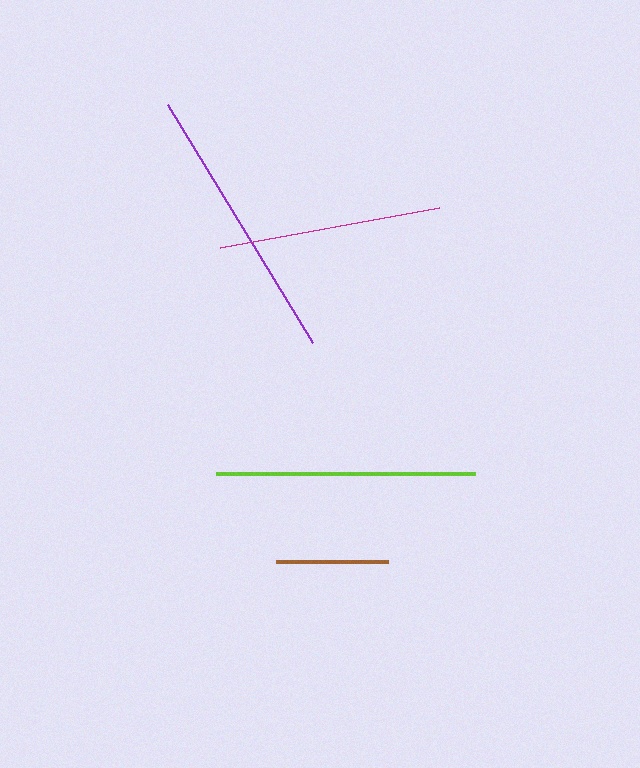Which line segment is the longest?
The purple line is the longest at approximately 279 pixels.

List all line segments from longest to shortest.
From longest to shortest: purple, lime, magenta, brown.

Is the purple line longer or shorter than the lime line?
The purple line is longer than the lime line.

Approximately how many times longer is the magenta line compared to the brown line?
The magenta line is approximately 2.0 times the length of the brown line.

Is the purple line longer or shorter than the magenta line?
The purple line is longer than the magenta line.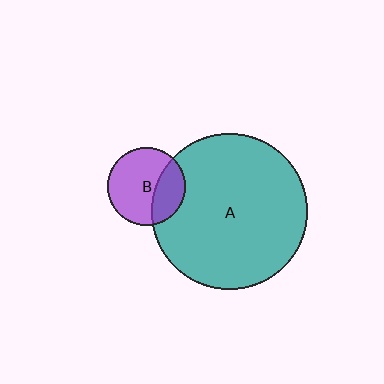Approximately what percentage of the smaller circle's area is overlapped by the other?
Approximately 30%.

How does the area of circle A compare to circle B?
Approximately 4.0 times.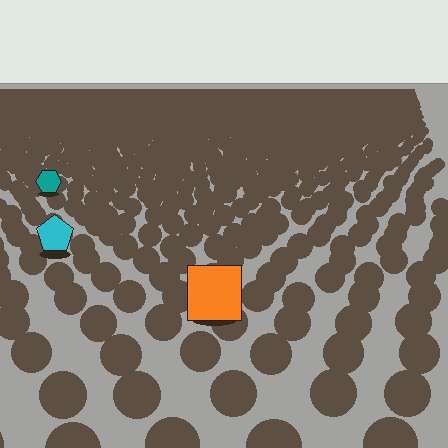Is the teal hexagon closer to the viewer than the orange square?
No. The orange square is closer — you can tell from the texture gradient: the ground texture is coarser near it.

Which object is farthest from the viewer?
The teal hexagon is farthest from the viewer. It appears smaller and the ground texture around it is denser.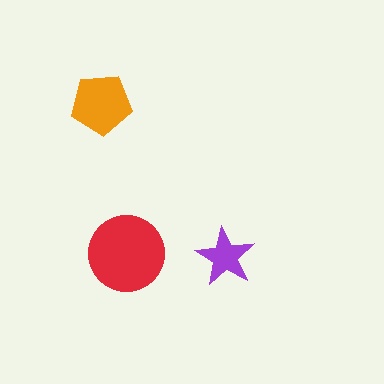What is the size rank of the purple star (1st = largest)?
3rd.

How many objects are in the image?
There are 3 objects in the image.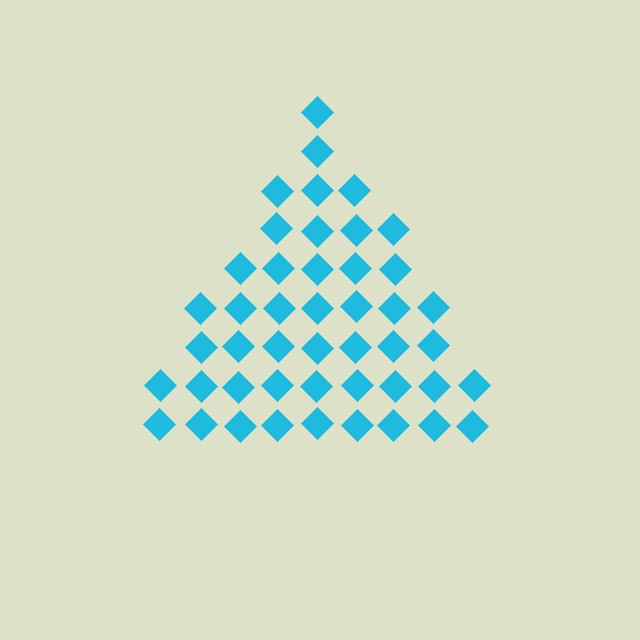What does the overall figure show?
The overall figure shows a triangle.